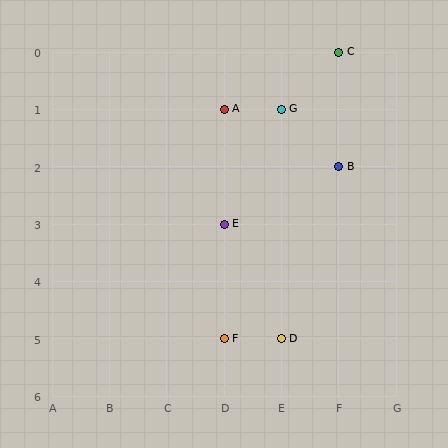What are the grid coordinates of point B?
Point B is at grid coordinates (F, 2).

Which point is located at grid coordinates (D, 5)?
Point F is at (D, 5).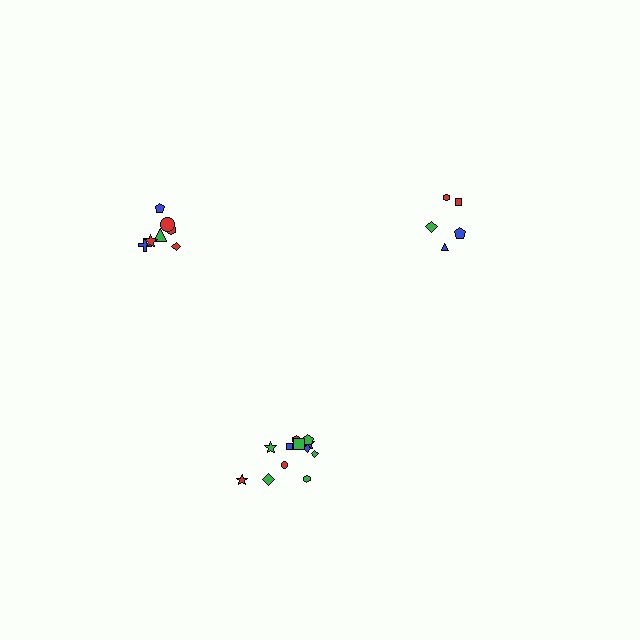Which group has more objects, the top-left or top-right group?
The top-left group.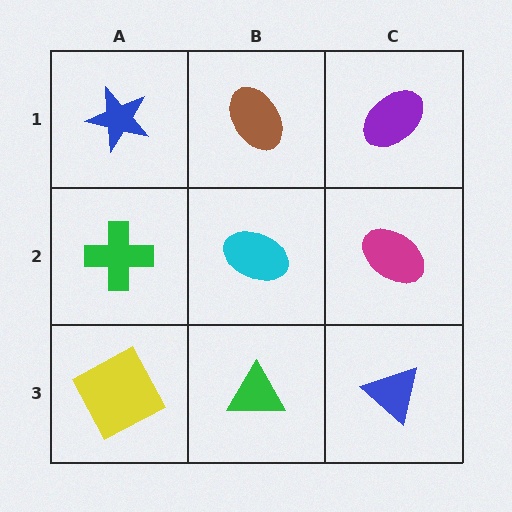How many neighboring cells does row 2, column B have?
4.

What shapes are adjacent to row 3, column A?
A green cross (row 2, column A), a green triangle (row 3, column B).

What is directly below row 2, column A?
A yellow square.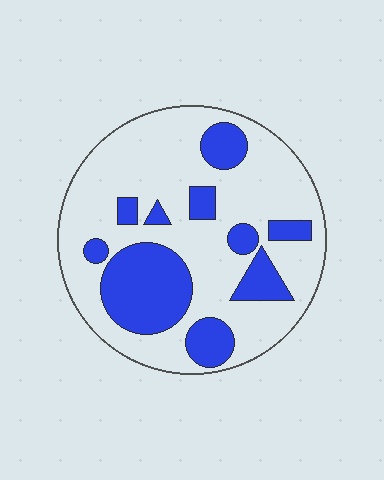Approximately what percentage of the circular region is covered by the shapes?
Approximately 30%.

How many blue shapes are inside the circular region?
10.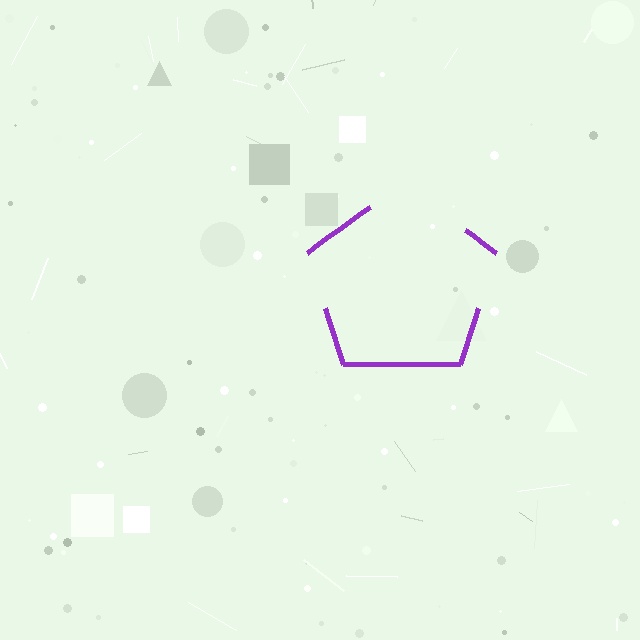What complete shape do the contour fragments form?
The contour fragments form a pentagon.